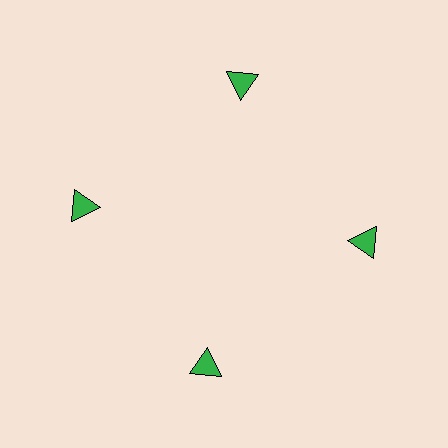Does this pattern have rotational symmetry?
Yes, this pattern has 4-fold rotational symmetry. It looks the same after rotating 90 degrees around the center.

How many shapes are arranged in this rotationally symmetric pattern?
There are 4 shapes, arranged in 4 groups of 1.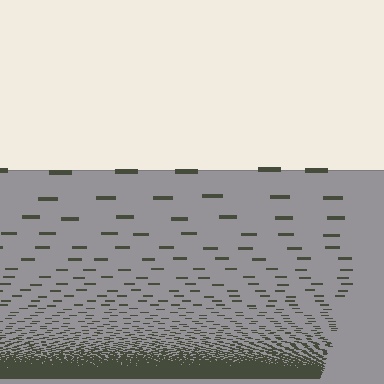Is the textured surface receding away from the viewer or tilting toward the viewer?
The surface appears to tilt toward the viewer. Texture elements get larger and sparser toward the top.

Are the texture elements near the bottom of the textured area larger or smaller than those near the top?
Smaller. The gradient is inverted — elements near the bottom are smaller and denser.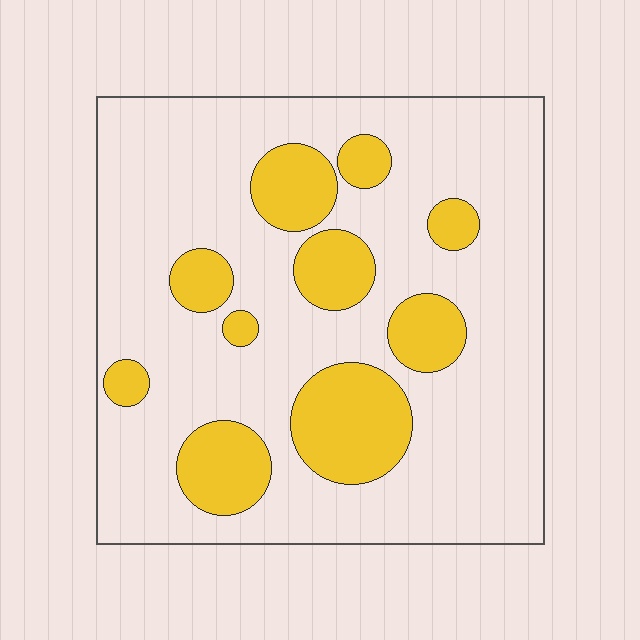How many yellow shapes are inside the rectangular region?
10.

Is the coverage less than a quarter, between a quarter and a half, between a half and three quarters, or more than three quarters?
Less than a quarter.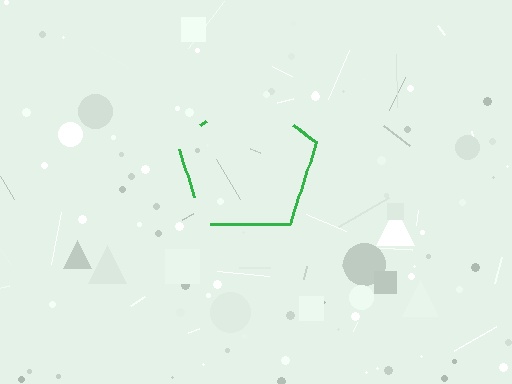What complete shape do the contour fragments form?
The contour fragments form a pentagon.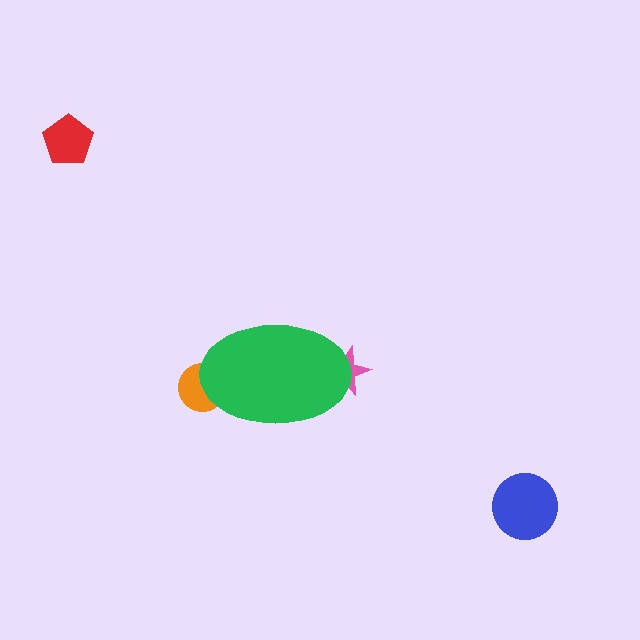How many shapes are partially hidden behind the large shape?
2 shapes are partially hidden.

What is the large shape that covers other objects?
A green ellipse.